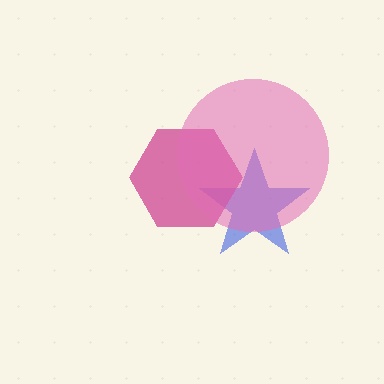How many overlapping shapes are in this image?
There are 3 overlapping shapes in the image.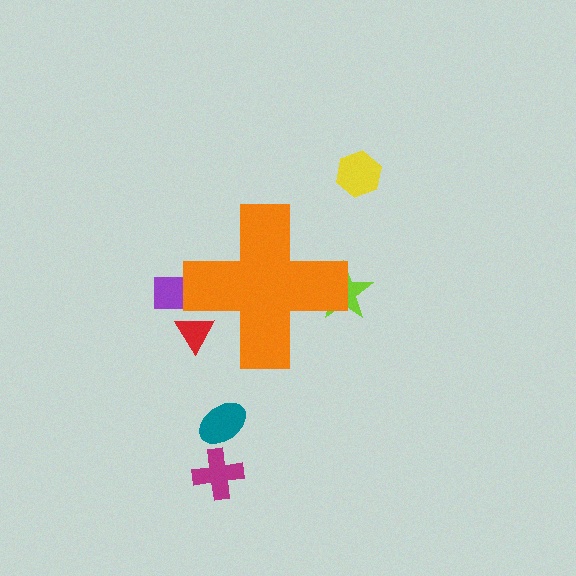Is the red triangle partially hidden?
Yes, the red triangle is partially hidden behind the orange cross.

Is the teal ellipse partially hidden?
No, the teal ellipse is fully visible.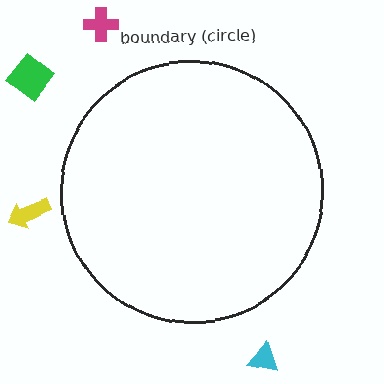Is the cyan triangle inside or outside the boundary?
Outside.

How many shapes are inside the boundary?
0 inside, 4 outside.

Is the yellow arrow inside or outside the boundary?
Outside.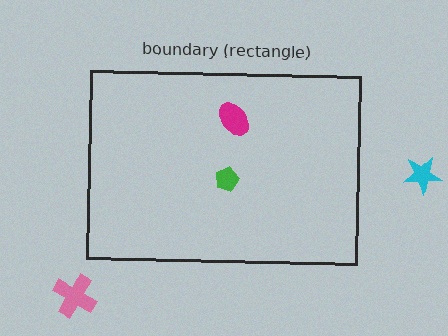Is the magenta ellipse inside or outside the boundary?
Inside.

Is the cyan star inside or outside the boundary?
Outside.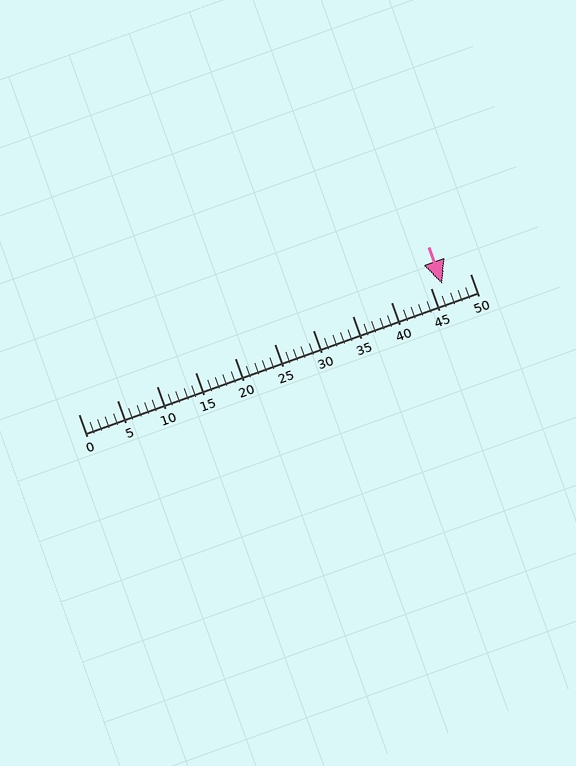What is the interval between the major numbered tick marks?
The major tick marks are spaced 5 units apart.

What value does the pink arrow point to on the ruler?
The pink arrow points to approximately 46.